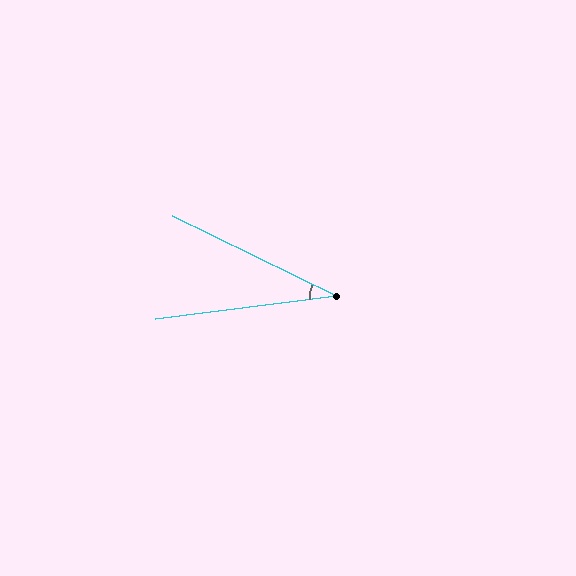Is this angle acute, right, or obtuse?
It is acute.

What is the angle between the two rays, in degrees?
Approximately 33 degrees.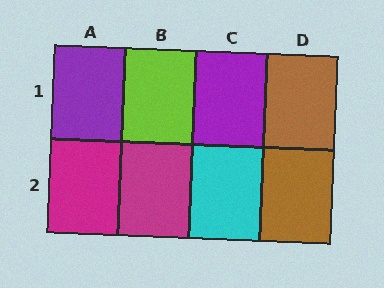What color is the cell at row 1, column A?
Purple.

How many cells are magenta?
2 cells are magenta.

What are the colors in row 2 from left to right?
Magenta, magenta, cyan, brown.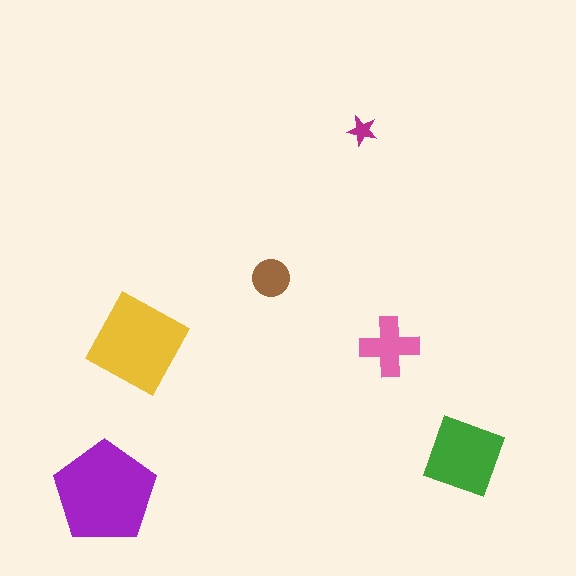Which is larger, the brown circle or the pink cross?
The pink cross.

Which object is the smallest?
The magenta star.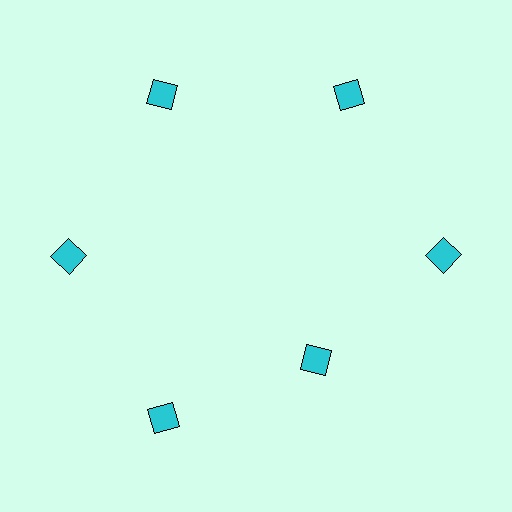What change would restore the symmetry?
The symmetry would be restored by moving it outward, back onto the ring so that all 6 squares sit at equal angles and equal distance from the center.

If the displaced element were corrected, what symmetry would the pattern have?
It would have 6-fold rotational symmetry — the pattern would map onto itself every 60 degrees.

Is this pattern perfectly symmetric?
No. The 6 cyan squares are arranged in a ring, but one element near the 5 o'clock position is pulled inward toward the center, breaking the 6-fold rotational symmetry.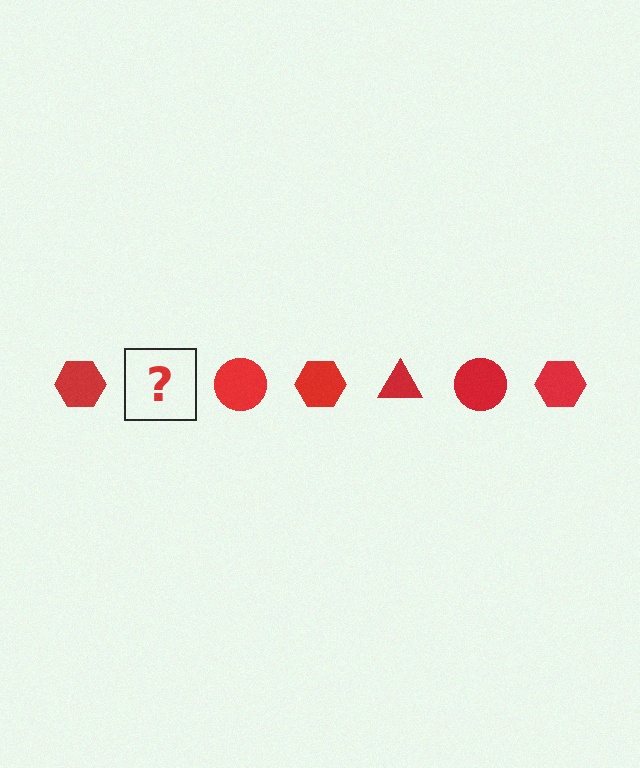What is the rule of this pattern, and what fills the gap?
The rule is that the pattern cycles through hexagon, triangle, circle shapes in red. The gap should be filled with a red triangle.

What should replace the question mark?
The question mark should be replaced with a red triangle.